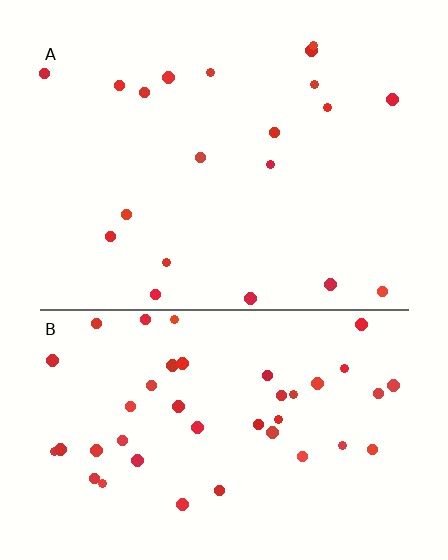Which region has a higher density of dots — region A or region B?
B (the bottom).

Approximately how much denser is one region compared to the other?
Approximately 2.1× — region B over region A.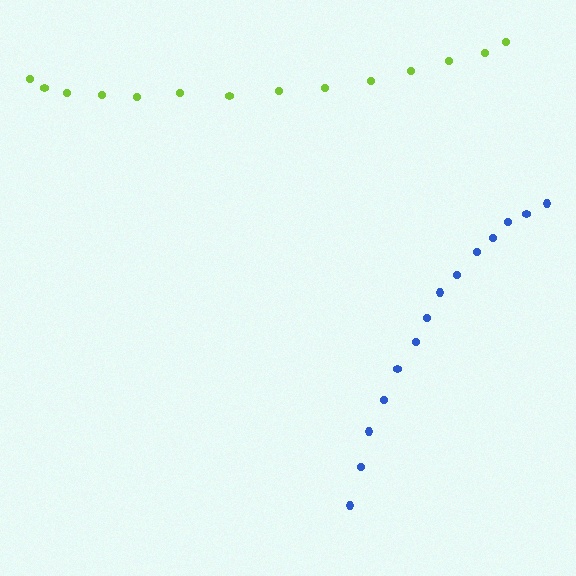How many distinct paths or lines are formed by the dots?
There are 2 distinct paths.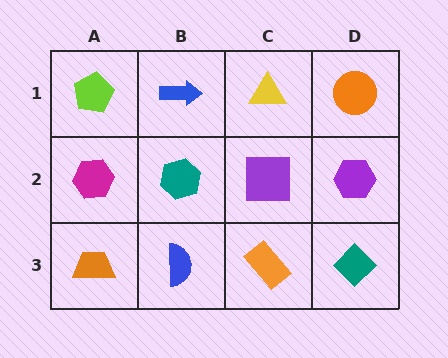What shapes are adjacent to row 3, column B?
A teal hexagon (row 2, column B), an orange trapezoid (row 3, column A), an orange rectangle (row 3, column C).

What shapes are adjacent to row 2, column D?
An orange circle (row 1, column D), a teal diamond (row 3, column D), a purple square (row 2, column C).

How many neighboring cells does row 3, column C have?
3.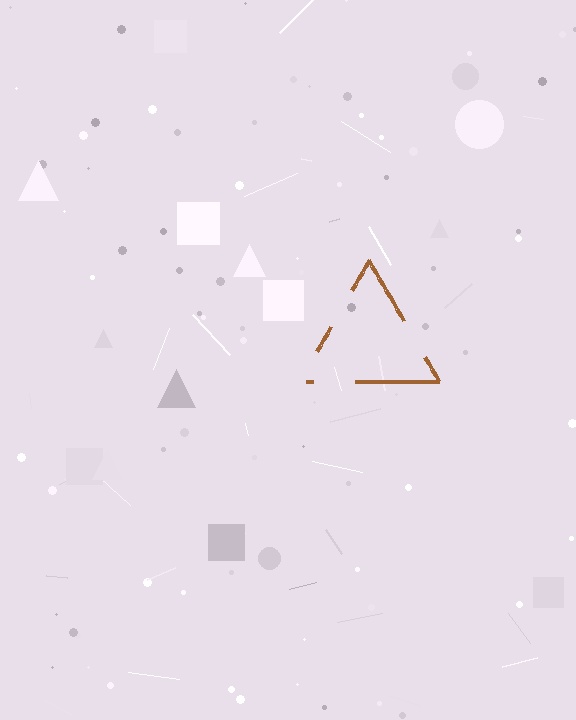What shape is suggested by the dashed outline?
The dashed outline suggests a triangle.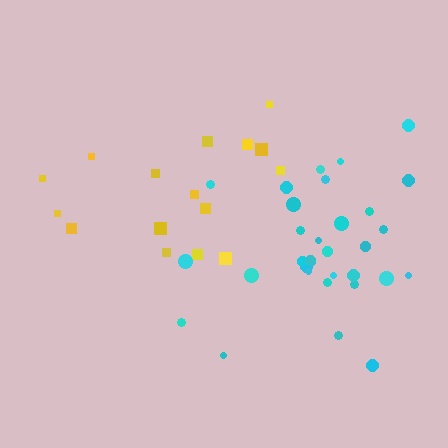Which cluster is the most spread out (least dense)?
Yellow.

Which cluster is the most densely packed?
Cyan.